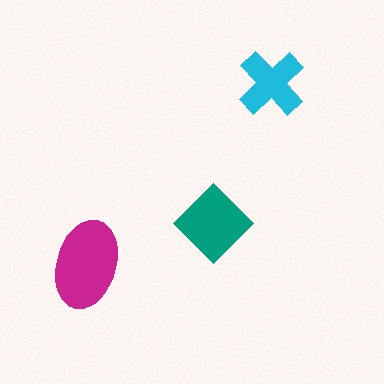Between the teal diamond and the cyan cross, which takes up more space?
The teal diamond.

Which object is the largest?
The magenta ellipse.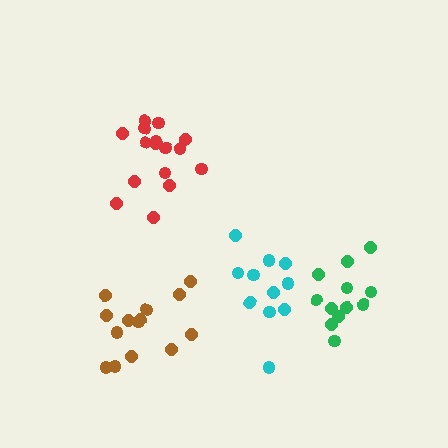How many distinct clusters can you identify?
There are 4 distinct clusters.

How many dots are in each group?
Group 1: 16 dots, Group 2: 14 dots, Group 3: 11 dots, Group 4: 12 dots (53 total).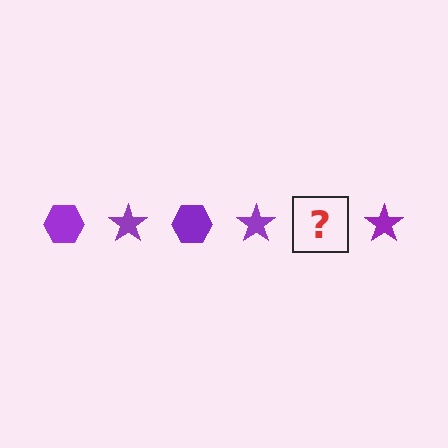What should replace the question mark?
The question mark should be replaced with a purple hexagon.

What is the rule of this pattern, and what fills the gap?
The rule is that the pattern cycles through hexagon, star shapes in purple. The gap should be filled with a purple hexagon.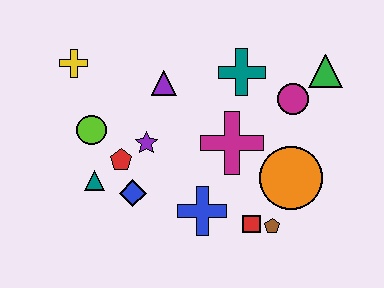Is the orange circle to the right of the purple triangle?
Yes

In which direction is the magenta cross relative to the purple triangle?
The magenta cross is to the right of the purple triangle.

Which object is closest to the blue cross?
The red square is closest to the blue cross.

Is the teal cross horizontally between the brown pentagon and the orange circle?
No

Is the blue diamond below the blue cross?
No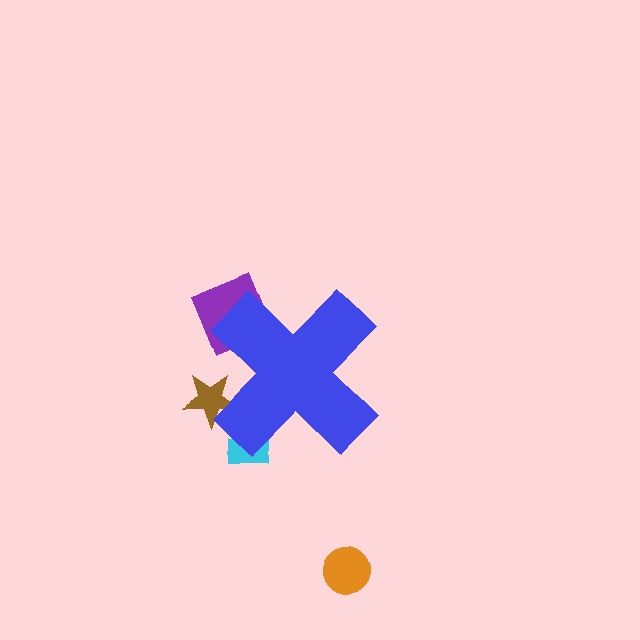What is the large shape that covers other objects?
A blue cross.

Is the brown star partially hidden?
Yes, the brown star is partially hidden behind the blue cross.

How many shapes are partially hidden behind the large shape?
3 shapes are partially hidden.